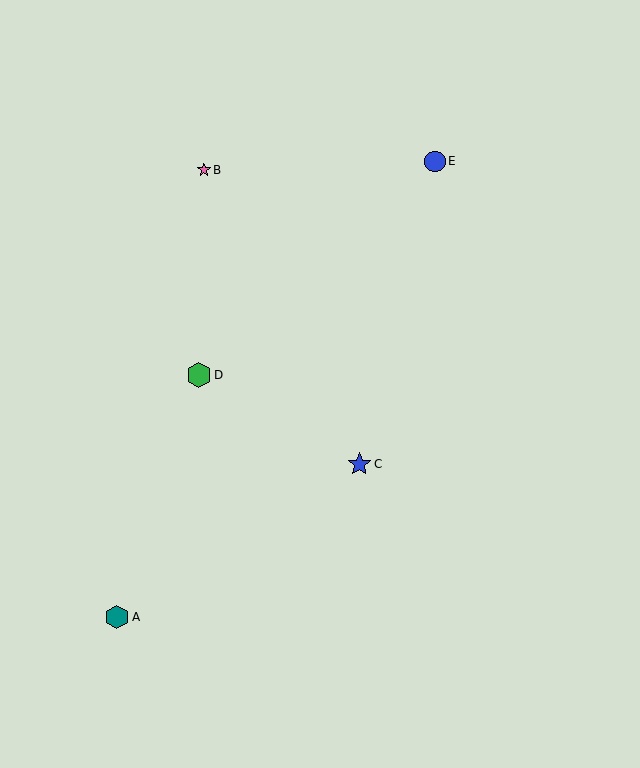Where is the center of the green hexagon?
The center of the green hexagon is at (199, 375).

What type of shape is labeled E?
Shape E is a blue circle.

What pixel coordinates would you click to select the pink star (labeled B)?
Click at (204, 170) to select the pink star B.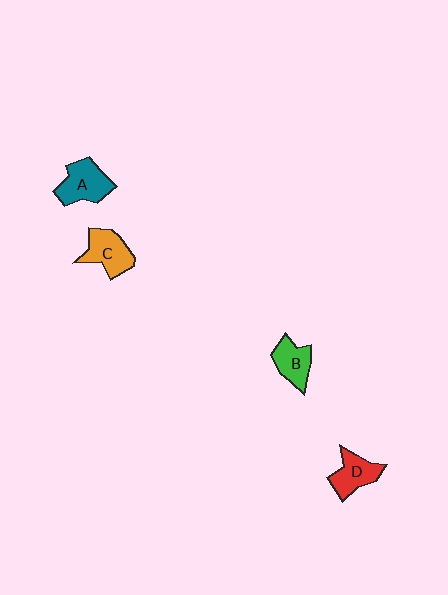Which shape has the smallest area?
Shape B (green).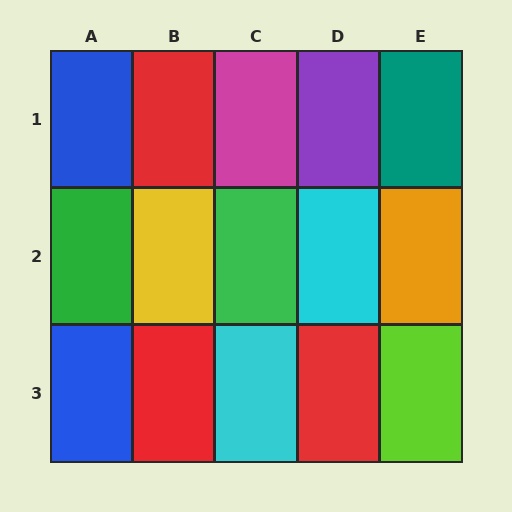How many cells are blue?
2 cells are blue.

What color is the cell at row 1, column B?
Red.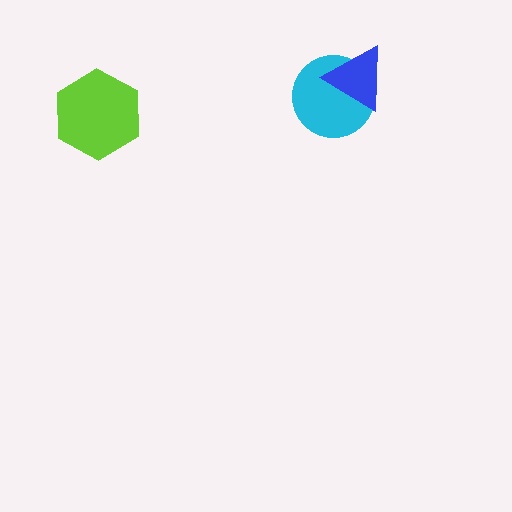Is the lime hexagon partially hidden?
No, no other shape covers it.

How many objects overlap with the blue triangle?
1 object overlaps with the blue triangle.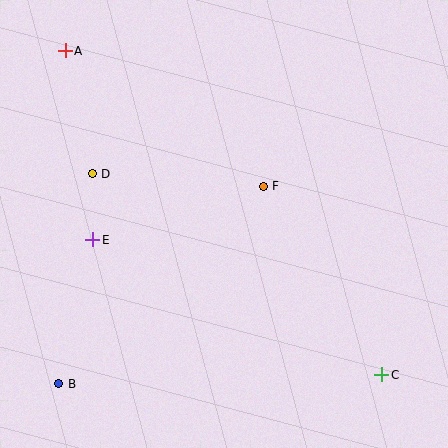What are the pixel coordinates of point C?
Point C is at (382, 375).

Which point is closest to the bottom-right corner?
Point C is closest to the bottom-right corner.